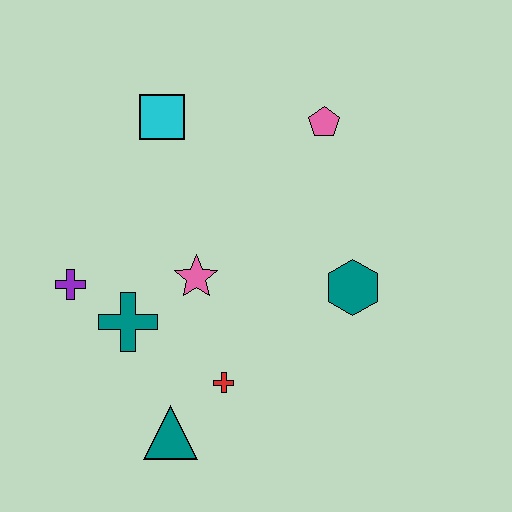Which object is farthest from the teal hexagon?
The purple cross is farthest from the teal hexagon.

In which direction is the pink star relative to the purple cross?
The pink star is to the right of the purple cross.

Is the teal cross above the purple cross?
No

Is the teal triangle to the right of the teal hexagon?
No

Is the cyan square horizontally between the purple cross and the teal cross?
No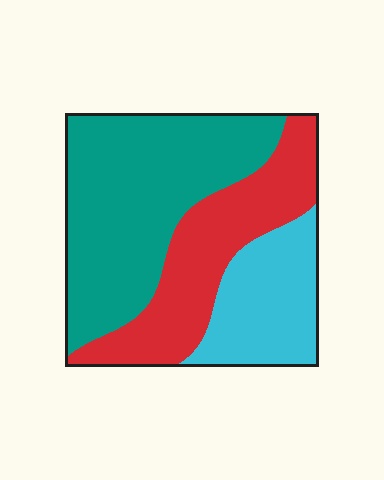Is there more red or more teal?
Teal.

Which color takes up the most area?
Teal, at roughly 45%.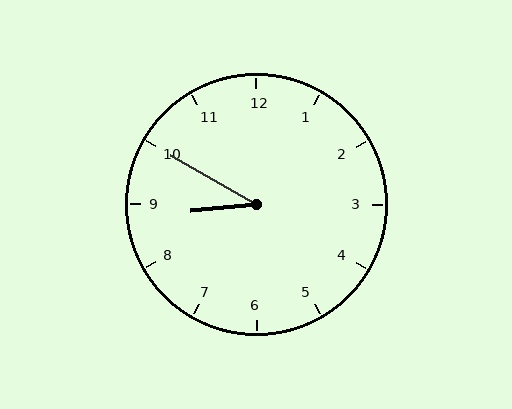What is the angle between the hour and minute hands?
Approximately 35 degrees.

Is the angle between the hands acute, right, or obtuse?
It is acute.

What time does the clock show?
8:50.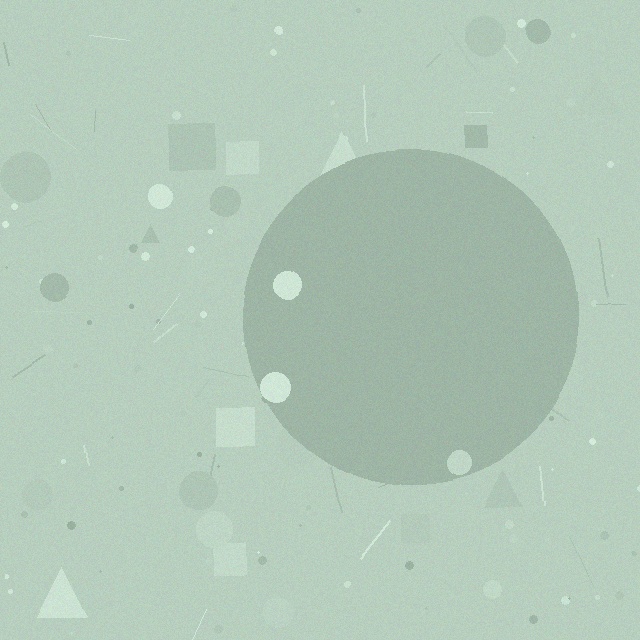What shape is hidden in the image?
A circle is hidden in the image.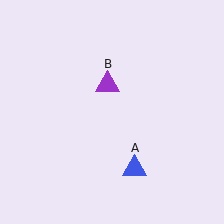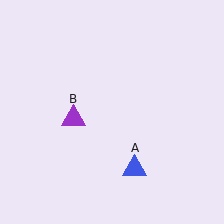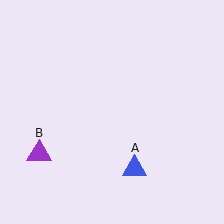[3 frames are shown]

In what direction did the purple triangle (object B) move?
The purple triangle (object B) moved down and to the left.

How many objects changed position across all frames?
1 object changed position: purple triangle (object B).